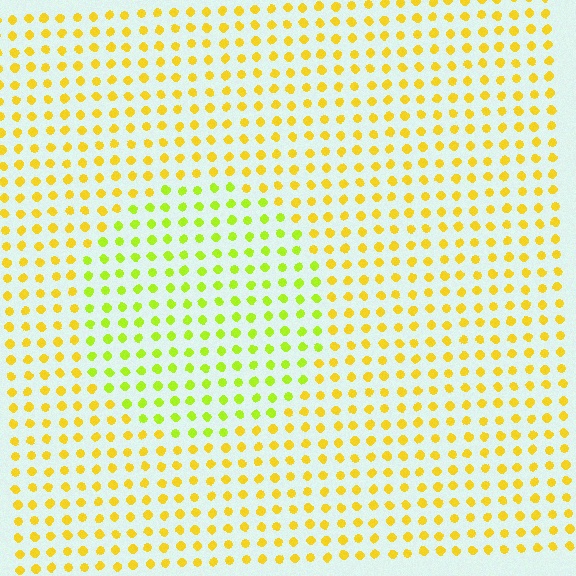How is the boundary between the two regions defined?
The boundary is defined purely by a slight shift in hue (about 32 degrees). Spacing, size, and orientation are identical on both sides.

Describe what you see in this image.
The image is filled with small yellow elements in a uniform arrangement. A circle-shaped region is visible where the elements are tinted to a slightly different hue, forming a subtle color boundary.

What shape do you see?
I see a circle.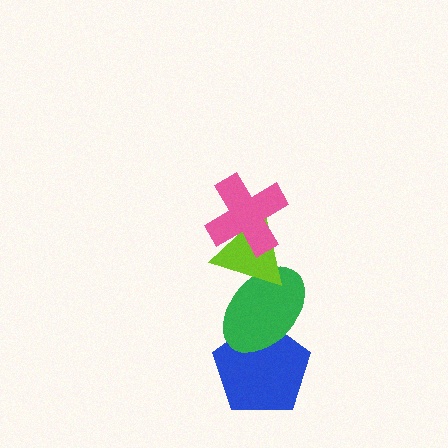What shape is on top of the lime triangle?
The pink cross is on top of the lime triangle.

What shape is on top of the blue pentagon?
The green ellipse is on top of the blue pentagon.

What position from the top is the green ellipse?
The green ellipse is 3rd from the top.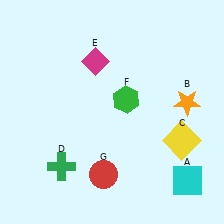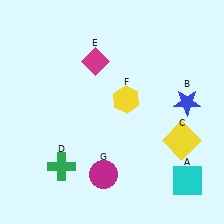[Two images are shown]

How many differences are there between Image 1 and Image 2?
There are 3 differences between the two images.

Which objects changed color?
B changed from orange to blue. F changed from green to yellow. G changed from red to magenta.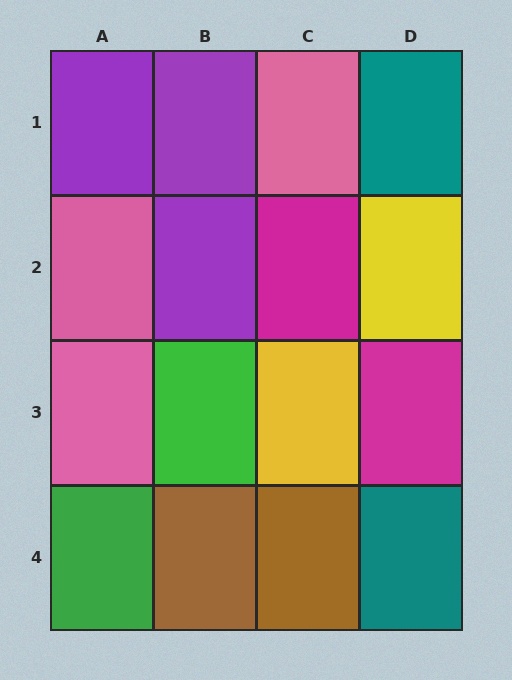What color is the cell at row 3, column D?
Magenta.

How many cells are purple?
3 cells are purple.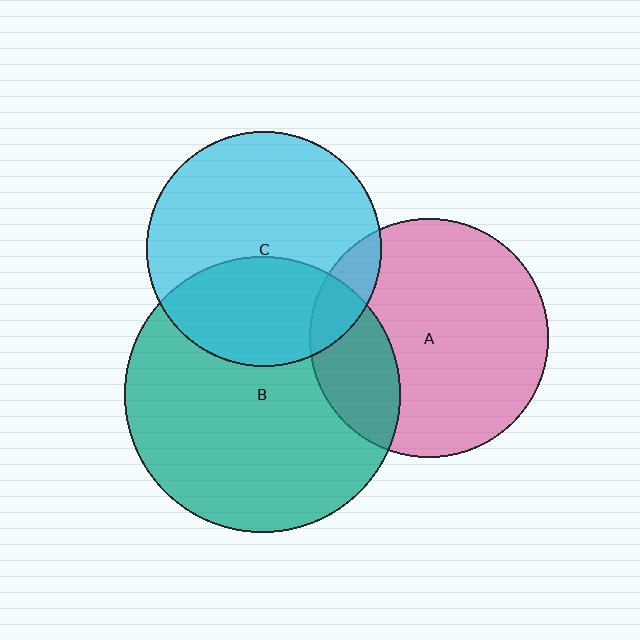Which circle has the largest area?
Circle B (teal).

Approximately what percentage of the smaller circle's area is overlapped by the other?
Approximately 25%.